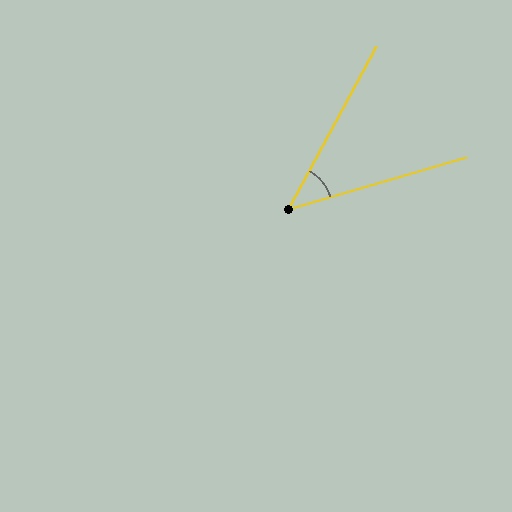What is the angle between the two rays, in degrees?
Approximately 45 degrees.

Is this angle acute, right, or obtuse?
It is acute.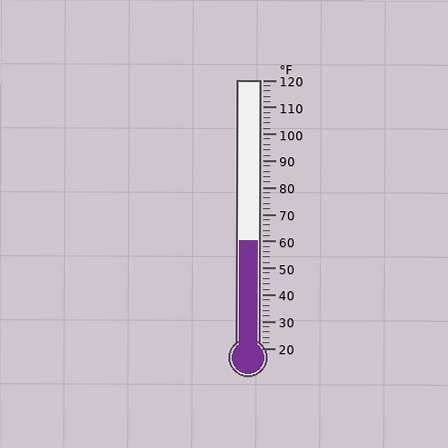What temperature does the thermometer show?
The thermometer shows approximately 60°F.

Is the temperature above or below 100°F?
The temperature is below 100°F.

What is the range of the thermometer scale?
The thermometer scale ranges from 20°F to 120°F.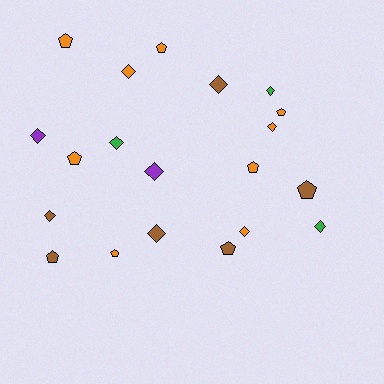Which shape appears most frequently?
Diamond, with 11 objects.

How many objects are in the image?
There are 20 objects.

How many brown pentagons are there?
There are 3 brown pentagons.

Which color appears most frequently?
Orange, with 9 objects.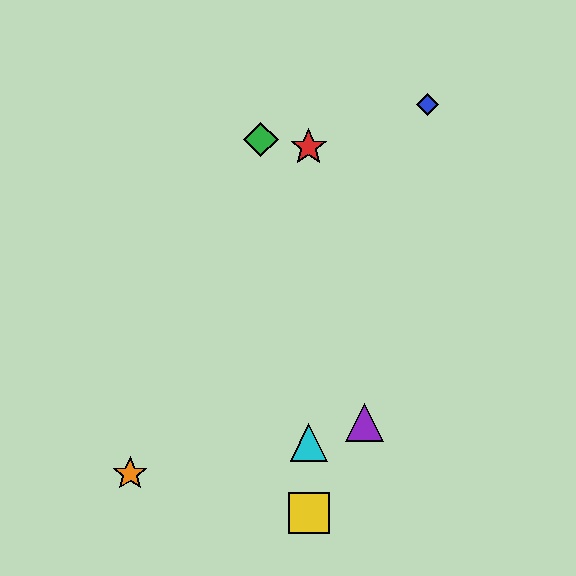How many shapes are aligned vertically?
3 shapes (the red star, the yellow square, the cyan triangle) are aligned vertically.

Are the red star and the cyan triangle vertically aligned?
Yes, both are at x≈309.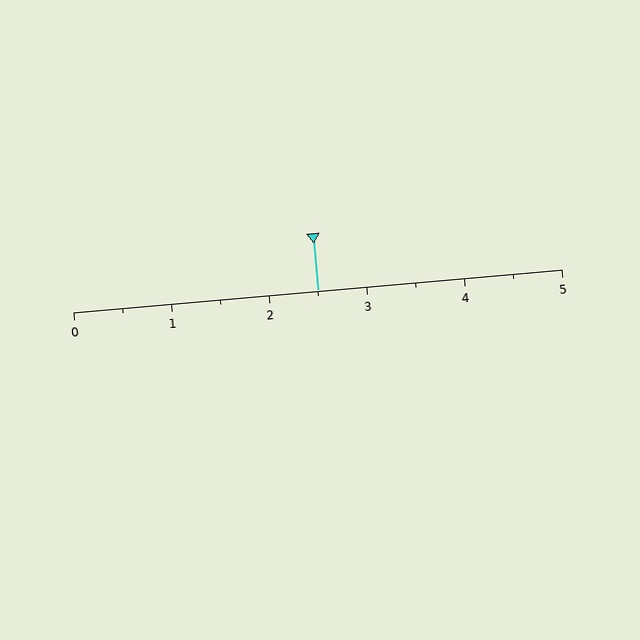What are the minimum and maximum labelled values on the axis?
The axis runs from 0 to 5.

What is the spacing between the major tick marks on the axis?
The major ticks are spaced 1 apart.